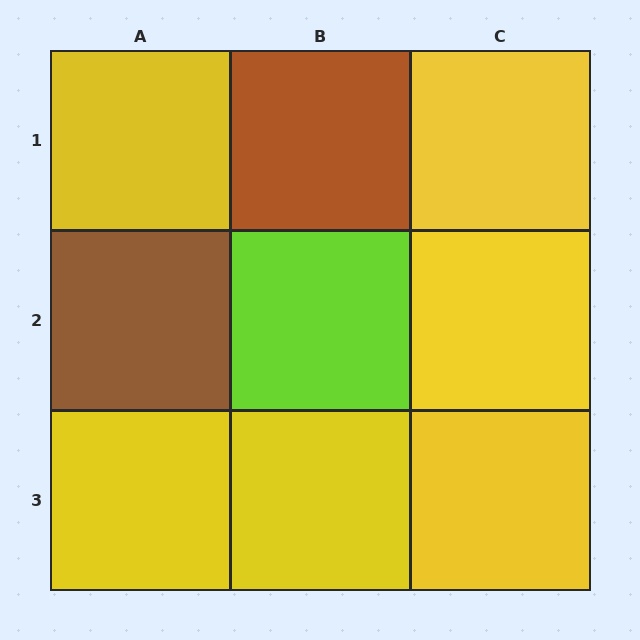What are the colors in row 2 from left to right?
Brown, lime, yellow.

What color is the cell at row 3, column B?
Yellow.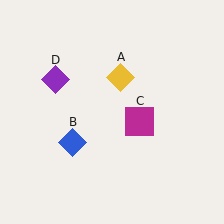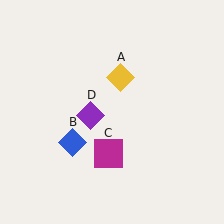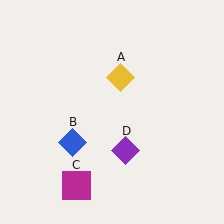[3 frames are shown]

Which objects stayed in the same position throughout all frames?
Yellow diamond (object A) and blue diamond (object B) remained stationary.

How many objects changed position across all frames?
2 objects changed position: magenta square (object C), purple diamond (object D).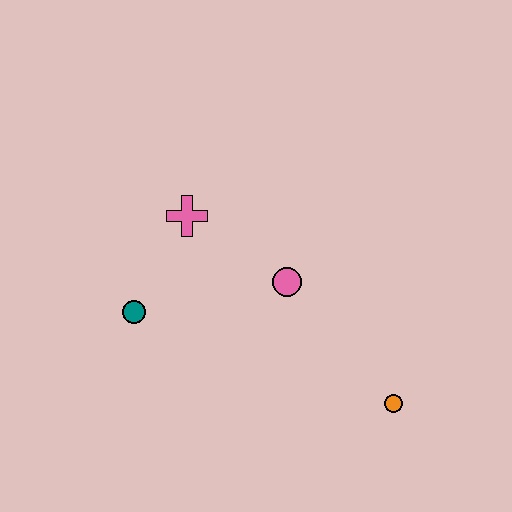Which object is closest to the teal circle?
The pink cross is closest to the teal circle.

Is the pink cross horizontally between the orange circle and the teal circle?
Yes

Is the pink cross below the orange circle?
No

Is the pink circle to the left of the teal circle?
No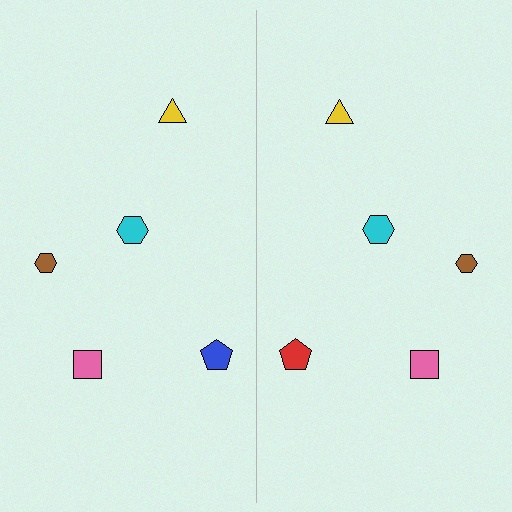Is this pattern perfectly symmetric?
No, the pattern is not perfectly symmetric. The red pentagon on the right side breaks the symmetry — its mirror counterpart is blue.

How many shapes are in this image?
There are 10 shapes in this image.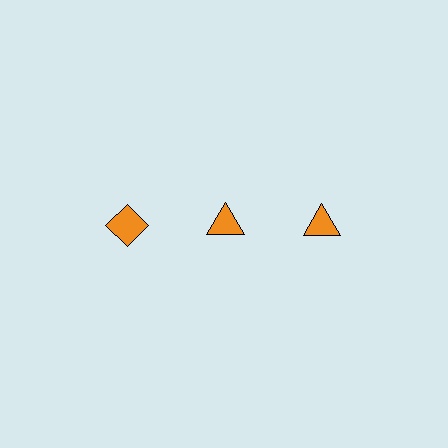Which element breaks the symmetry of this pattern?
The orange diamond in the top row, leftmost column breaks the symmetry. All other shapes are orange triangles.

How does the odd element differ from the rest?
It has a different shape: diamond instead of triangle.